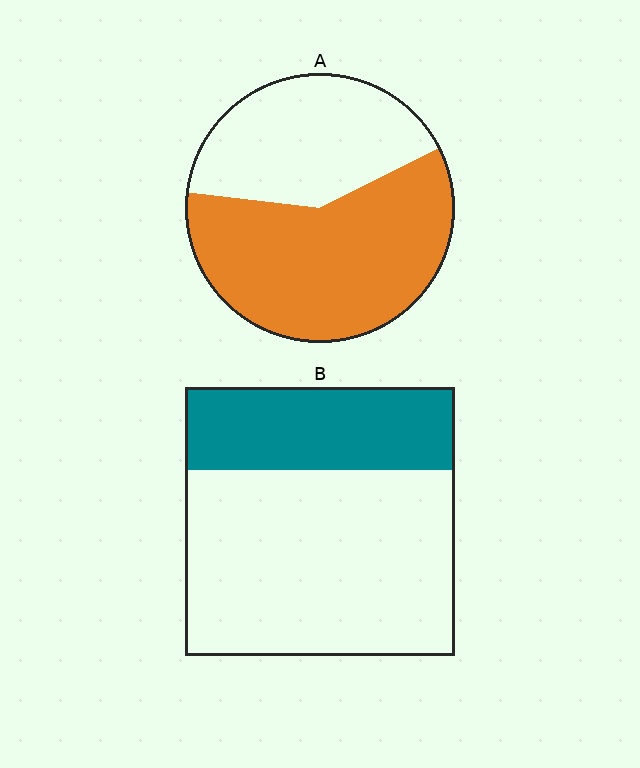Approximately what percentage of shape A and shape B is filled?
A is approximately 60% and B is approximately 30%.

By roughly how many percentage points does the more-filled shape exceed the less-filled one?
By roughly 30 percentage points (A over B).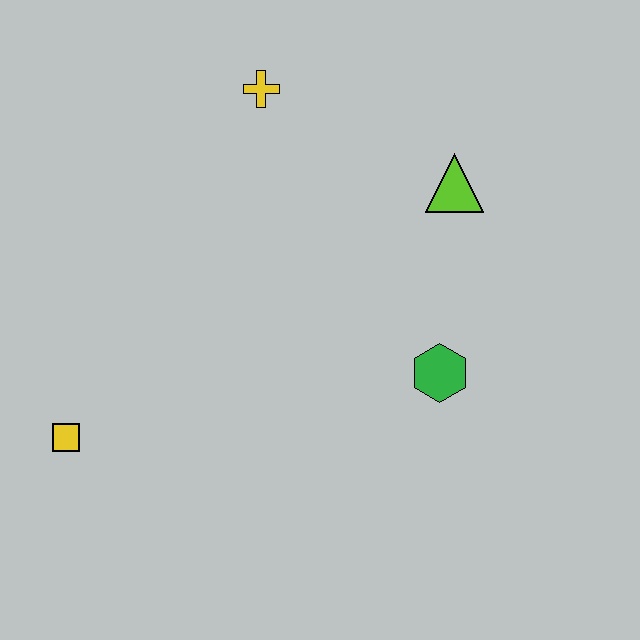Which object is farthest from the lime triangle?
The yellow square is farthest from the lime triangle.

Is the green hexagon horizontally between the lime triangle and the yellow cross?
Yes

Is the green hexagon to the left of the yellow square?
No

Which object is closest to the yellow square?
The green hexagon is closest to the yellow square.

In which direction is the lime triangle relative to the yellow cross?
The lime triangle is to the right of the yellow cross.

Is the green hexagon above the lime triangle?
No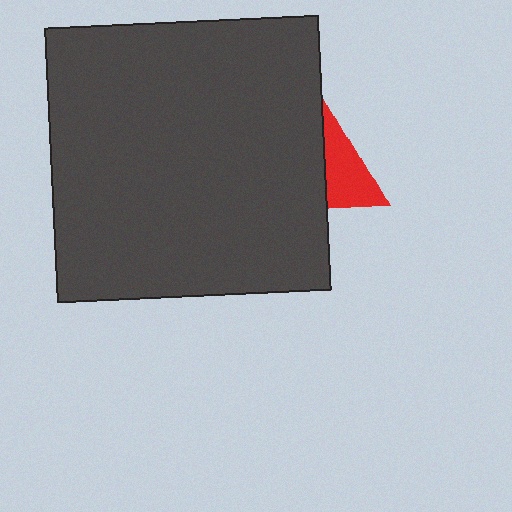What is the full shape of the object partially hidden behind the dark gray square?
The partially hidden object is a red triangle.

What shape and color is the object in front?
The object in front is a dark gray square.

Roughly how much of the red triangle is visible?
A small part of it is visible (roughly 44%).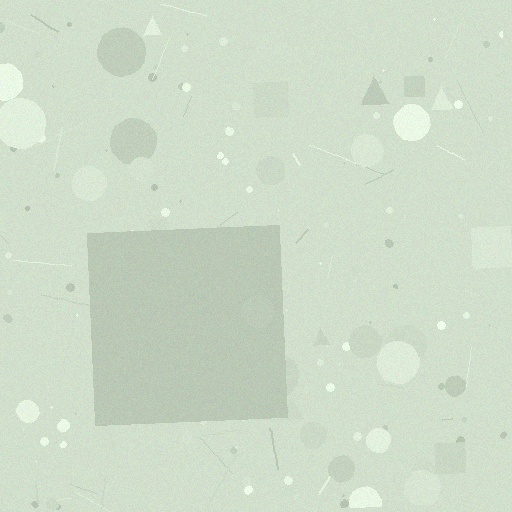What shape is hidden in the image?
A square is hidden in the image.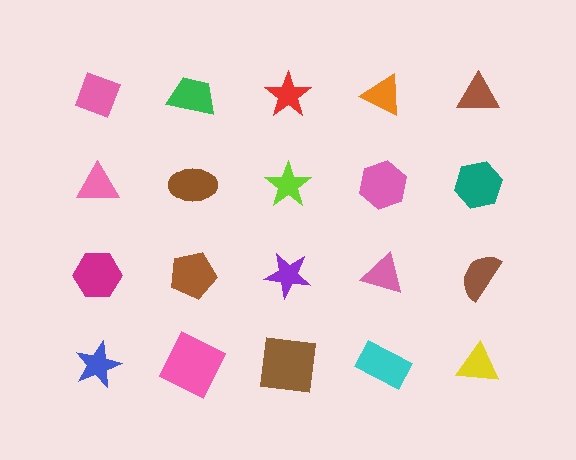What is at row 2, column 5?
A teal hexagon.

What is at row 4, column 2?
A pink square.